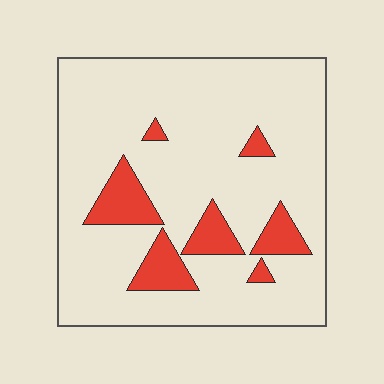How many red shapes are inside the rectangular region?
7.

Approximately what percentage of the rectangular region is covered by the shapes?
Approximately 15%.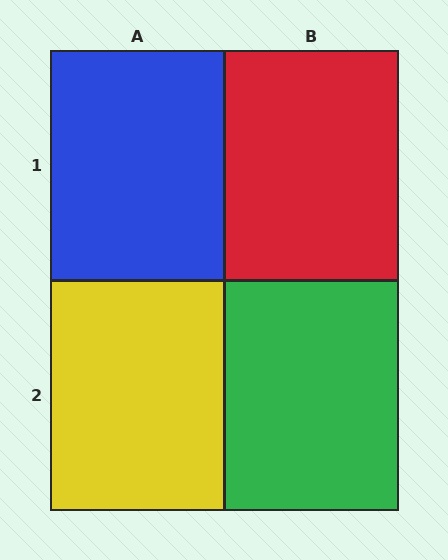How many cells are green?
1 cell is green.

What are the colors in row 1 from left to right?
Blue, red.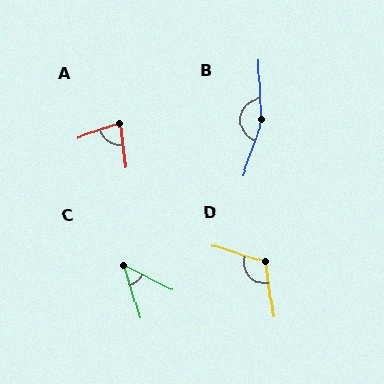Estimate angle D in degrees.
Approximately 116 degrees.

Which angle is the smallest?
C, at approximately 47 degrees.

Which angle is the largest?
B, at approximately 158 degrees.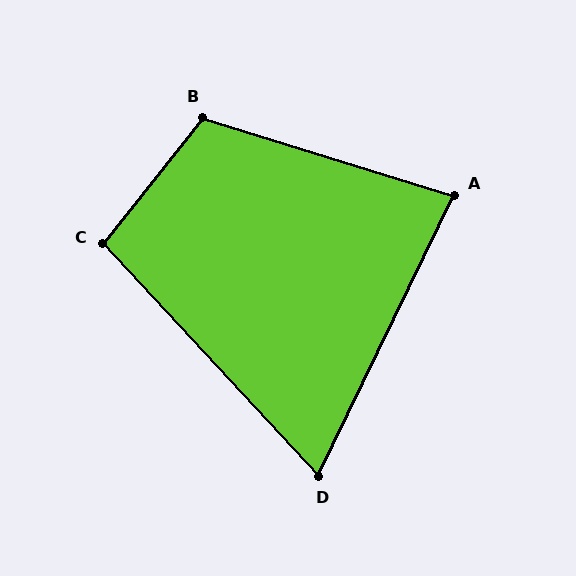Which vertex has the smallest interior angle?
D, at approximately 69 degrees.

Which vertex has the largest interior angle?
B, at approximately 111 degrees.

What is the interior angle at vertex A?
Approximately 81 degrees (acute).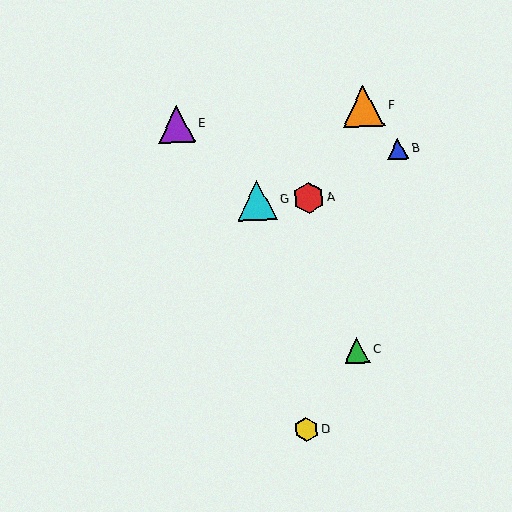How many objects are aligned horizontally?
2 objects (A, G) are aligned horizontally.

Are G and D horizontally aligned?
No, G is at y≈200 and D is at y≈430.